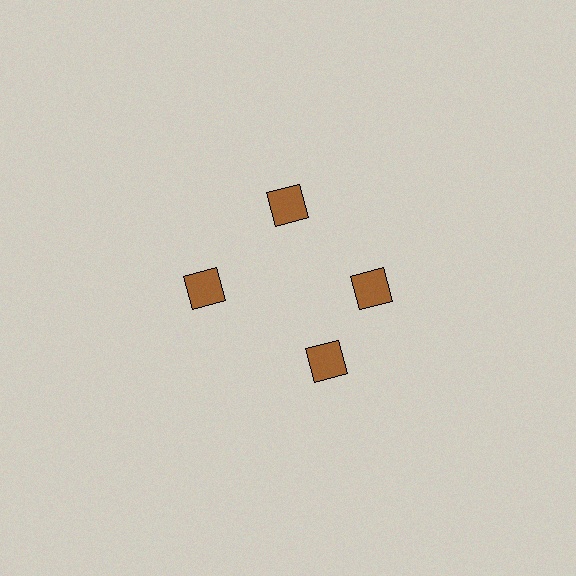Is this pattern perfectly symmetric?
No. The 4 brown squares are arranged in a ring, but one element near the 6 o'clock position is rotated out of alignment along the ring, breaking the 4-fold rotational symmetry.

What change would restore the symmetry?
The symmetry would be restored by rotating it back into even spacing with its neighbors so that all 4 squares sit at equal angles and equal distance from the center.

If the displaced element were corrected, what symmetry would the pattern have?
It would have 4-fold rotational symmetry — the pattern would map onto itself every 90 degrees.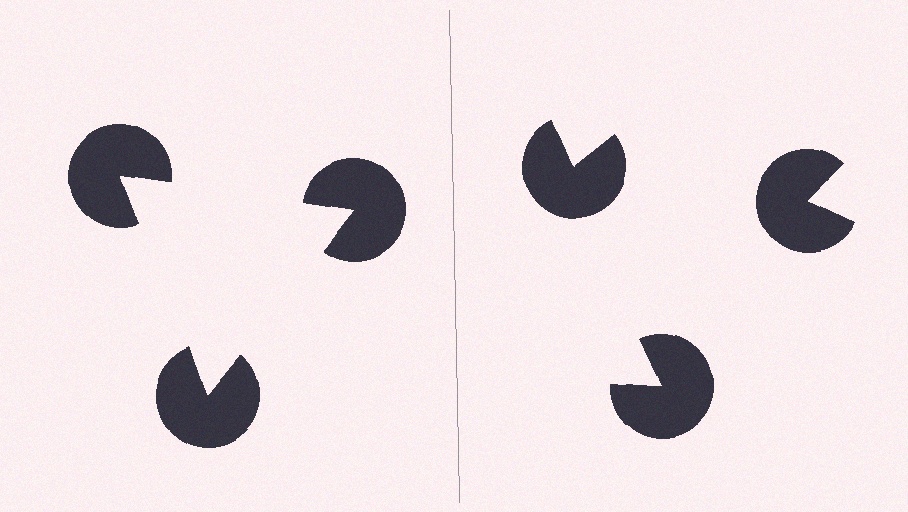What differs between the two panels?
The pac-man discs are positioned identically on both sides; only the wedge orientations differ. On the left they align to a triangle; on the right they are misaligned.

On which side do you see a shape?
An illusory triangle appears on the left side. On the right side the wedge cuts are rotated, so no coherent shape forms.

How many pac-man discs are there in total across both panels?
6 — 3 on each side.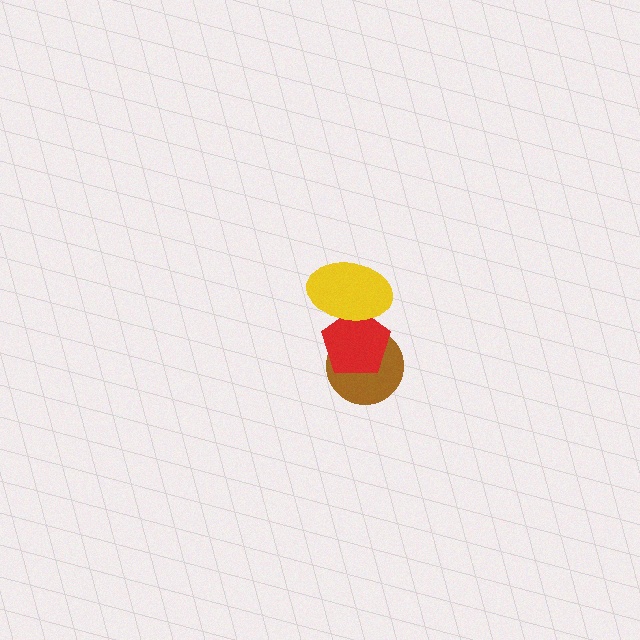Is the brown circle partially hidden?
Yes, it is partially covered by another shape.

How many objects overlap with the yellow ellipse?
1 object overlaps with the yellow ellipse.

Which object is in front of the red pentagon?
The yellow ellipse is in front of the red pentagon.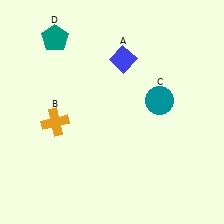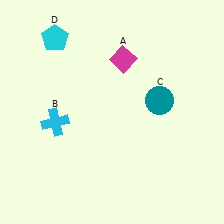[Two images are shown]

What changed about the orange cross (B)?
In Image 1, B is orange. In Image 2, it changed to cyan.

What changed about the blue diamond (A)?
In Image 1, A is blue. In Image 2, it changed to magenta.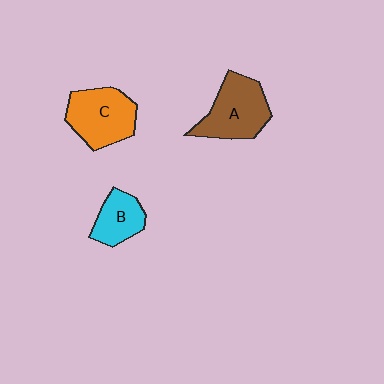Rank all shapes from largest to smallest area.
From largest to smallest: A (brown), C (orange), B (cyan).